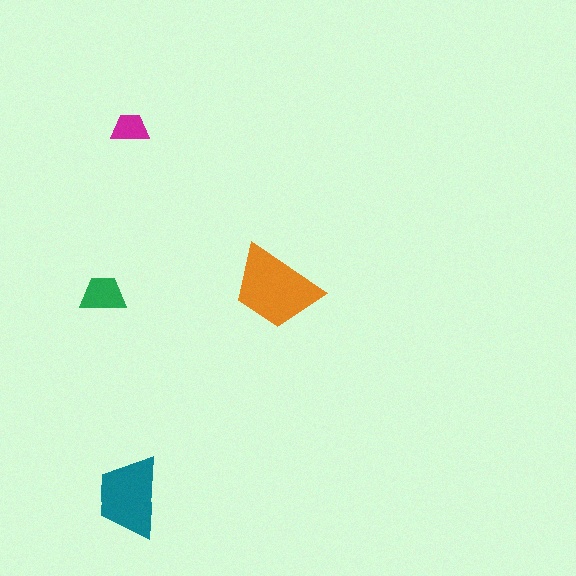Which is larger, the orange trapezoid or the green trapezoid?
The orange one.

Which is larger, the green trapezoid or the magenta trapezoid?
The green one.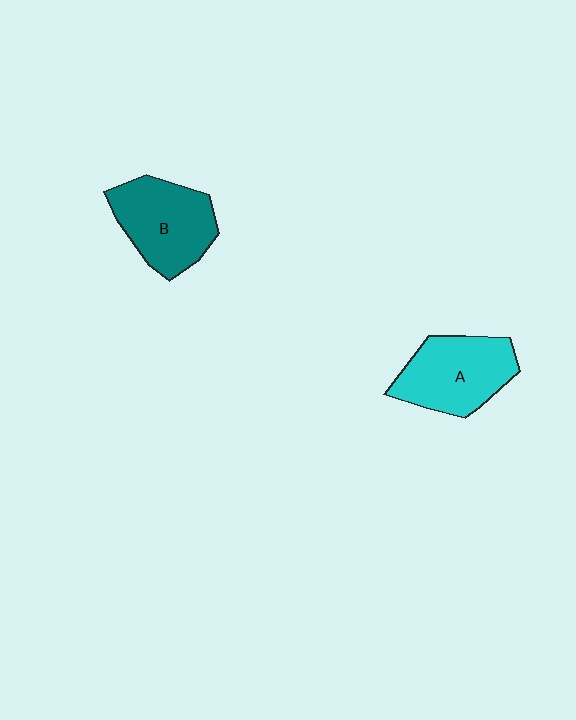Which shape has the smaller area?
Shape B (teal).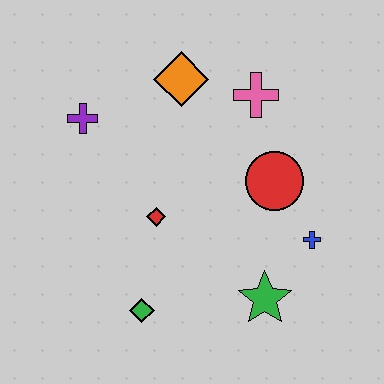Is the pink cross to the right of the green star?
No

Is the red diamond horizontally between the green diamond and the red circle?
Yes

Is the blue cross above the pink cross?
No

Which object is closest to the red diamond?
The green diamond is closest to the red diamond.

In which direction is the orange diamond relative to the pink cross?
The orange diamond is to the left of the pink cross.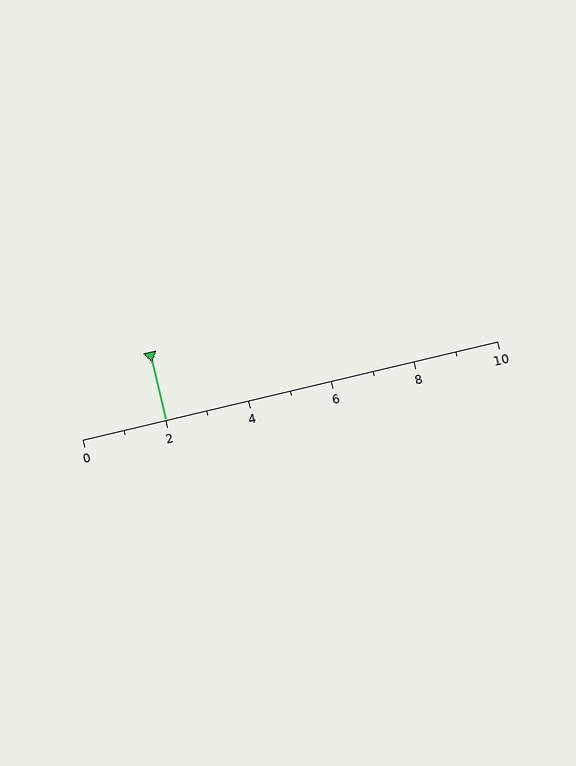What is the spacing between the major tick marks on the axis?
The major ticks are spaced 2 apart.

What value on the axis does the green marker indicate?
The marker indicates approximately 2.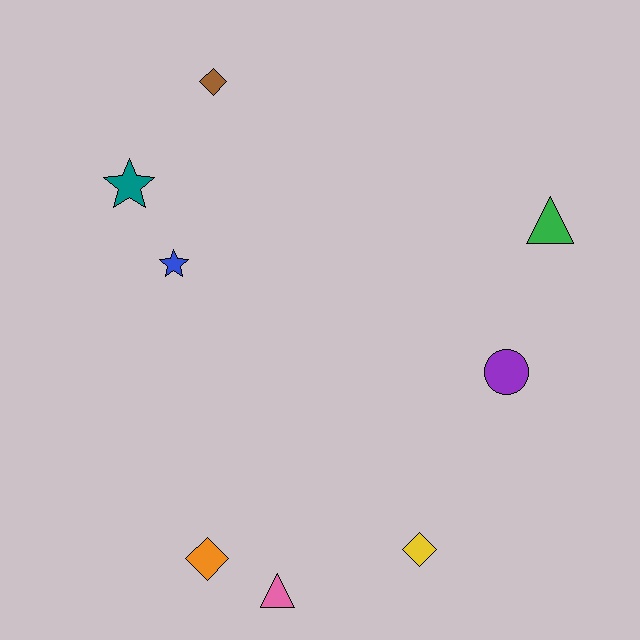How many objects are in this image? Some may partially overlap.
There are 8 objects.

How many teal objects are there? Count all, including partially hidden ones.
There is 1 teal object.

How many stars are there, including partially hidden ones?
There are 2 stars.